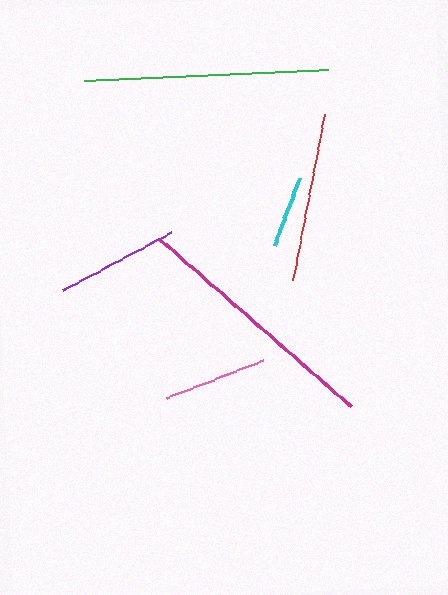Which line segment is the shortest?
The cyan line is the shortest at approximately 71 pixels.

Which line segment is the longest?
The magenta line is the longest at approximately 255 pixels.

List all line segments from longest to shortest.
From longest to shortest: magenta, green, red, purple, pink, cyan.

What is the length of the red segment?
The red segment is approximately 168 pixels long.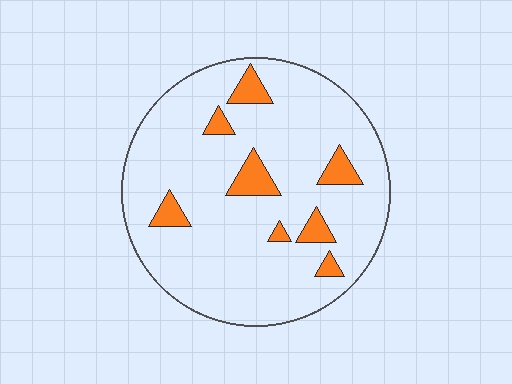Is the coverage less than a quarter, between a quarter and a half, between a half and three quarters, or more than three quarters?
Less than a quarter.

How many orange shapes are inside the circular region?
8.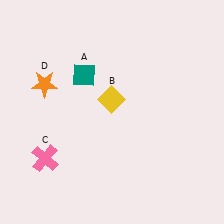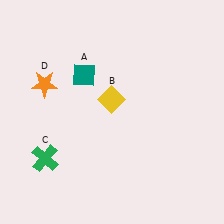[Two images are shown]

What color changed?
The cross (C) changed from pink in Image 1 to green in Image 2.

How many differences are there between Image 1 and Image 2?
There is 1 difference between the two images.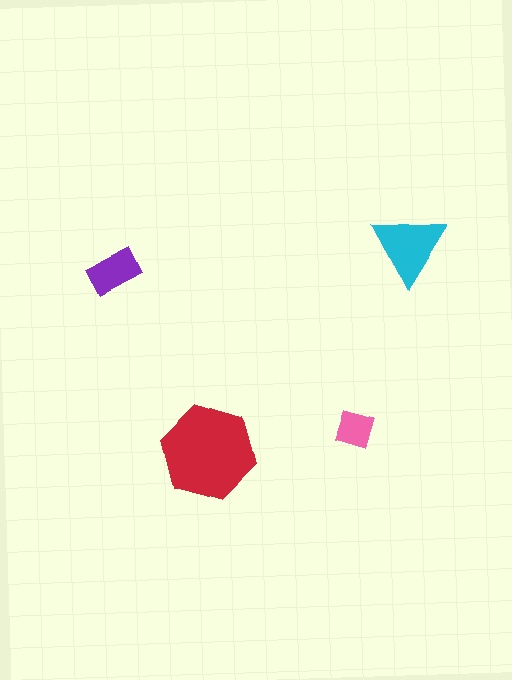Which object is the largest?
The red hexagon.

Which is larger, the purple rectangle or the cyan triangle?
The cyan triangle.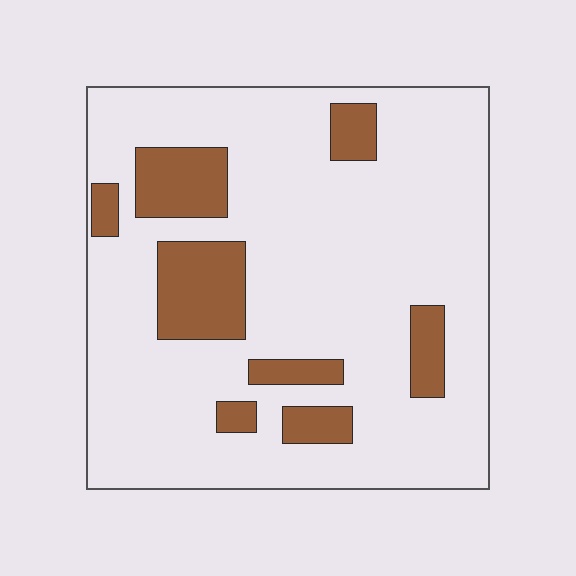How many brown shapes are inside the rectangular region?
8.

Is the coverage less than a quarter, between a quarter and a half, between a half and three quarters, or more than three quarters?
Less than a quarter.